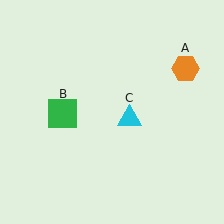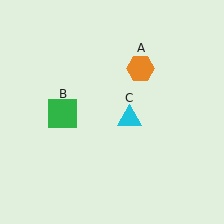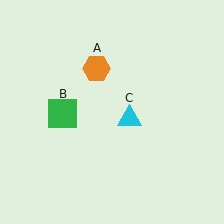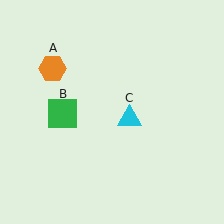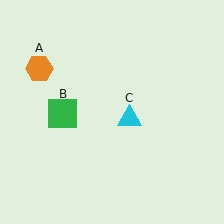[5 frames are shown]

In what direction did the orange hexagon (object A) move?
The orange hexagon (object A) moved left.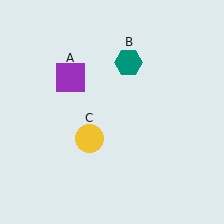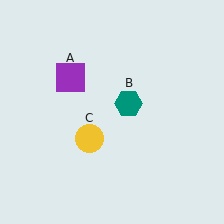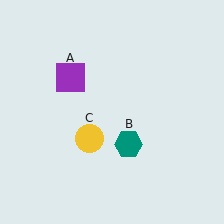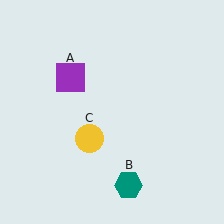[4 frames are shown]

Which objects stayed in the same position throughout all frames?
Purple square (object A) and yellow circle (object C) remained stationary.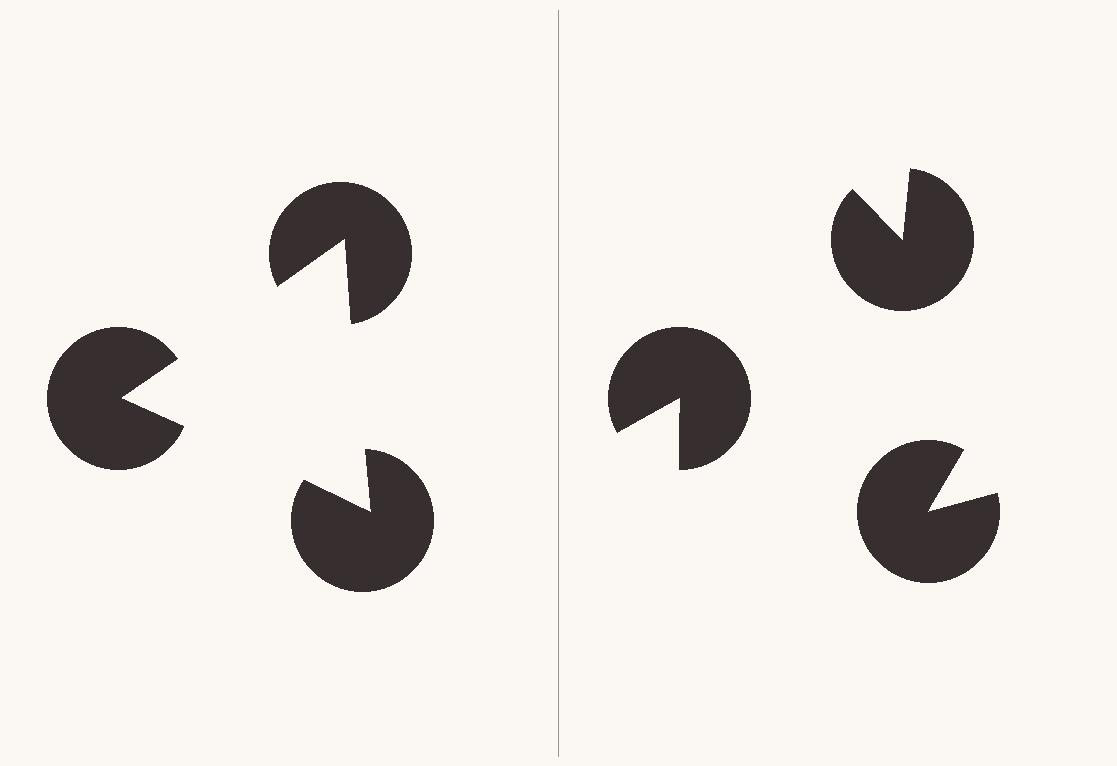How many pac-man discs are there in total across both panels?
6 — 3 on each side.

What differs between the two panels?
The pac-man discs are positioned identically on both sides; only the wedge orientations differ. On the left they align to a triangle; on the right they are misaligned.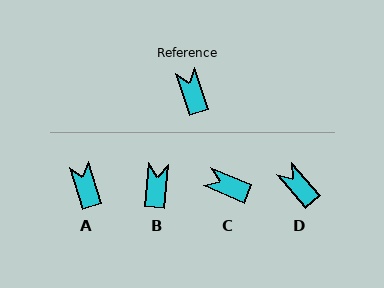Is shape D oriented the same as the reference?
No, it is off by about 23 degrees.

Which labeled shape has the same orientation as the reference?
A.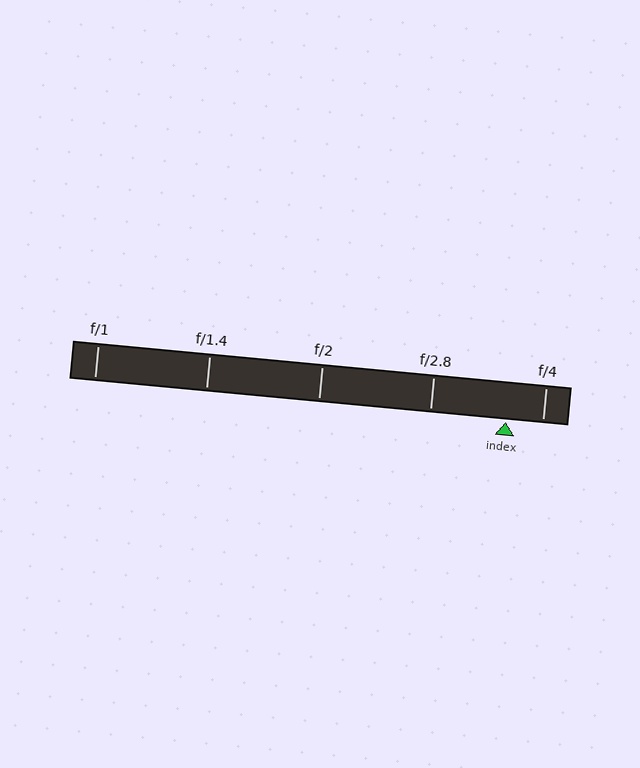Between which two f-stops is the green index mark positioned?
The index mark is between f/2.8 and f/4.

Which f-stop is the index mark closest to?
The index mark is closest to f/4.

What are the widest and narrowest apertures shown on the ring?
The widest aperture shown is f/1 and the narrowest is f/4.